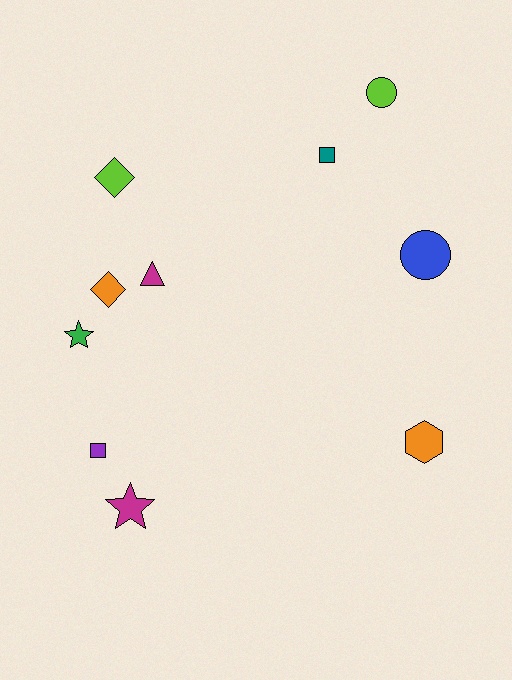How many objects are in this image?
There are 10 objects.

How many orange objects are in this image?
There are 2 orange objects.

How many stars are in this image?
There are 2 stars.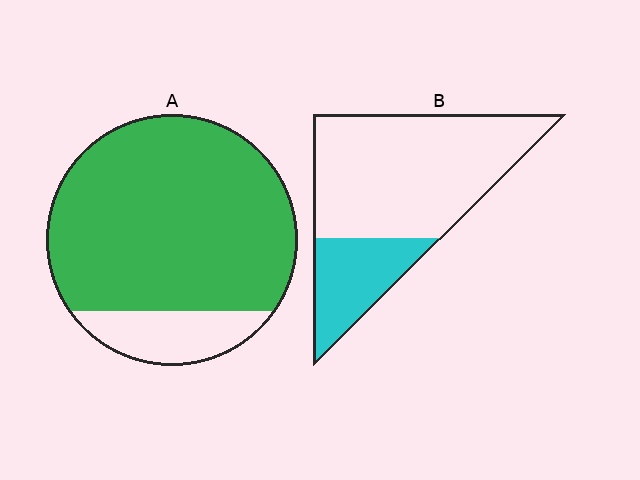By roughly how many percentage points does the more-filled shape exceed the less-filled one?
By roughly 60 percentage points (A over B).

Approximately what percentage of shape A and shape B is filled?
A is approximately 85% and B is approximately 25%.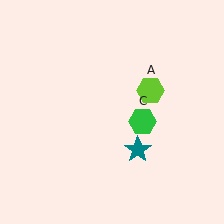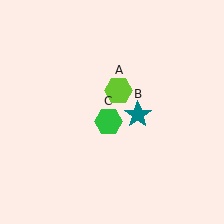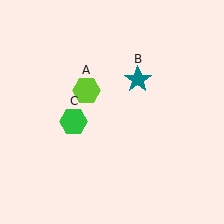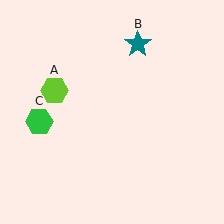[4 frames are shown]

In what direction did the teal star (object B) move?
The teal star (object B) moved up.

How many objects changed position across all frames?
3 objects changed position: lime hexagon (object A), teal star (object B), green hexagon (object C).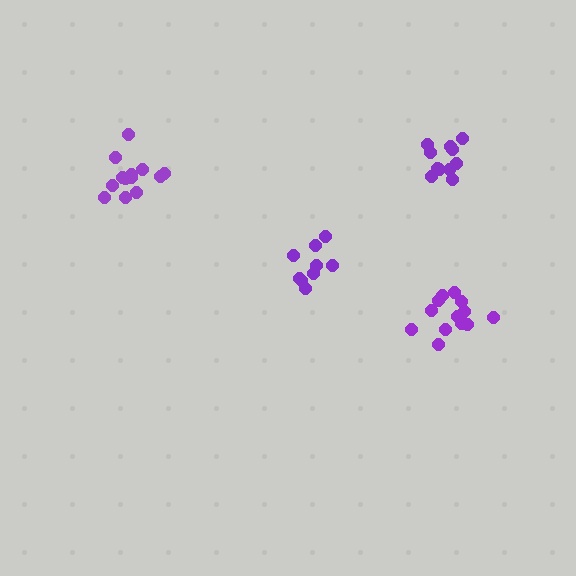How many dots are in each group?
Group 1: 9 dots, Group 2: 11 dots, Group 3: 13 dots, Group 4: 13 dots (46 total).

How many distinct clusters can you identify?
There are 4 distinct clusters.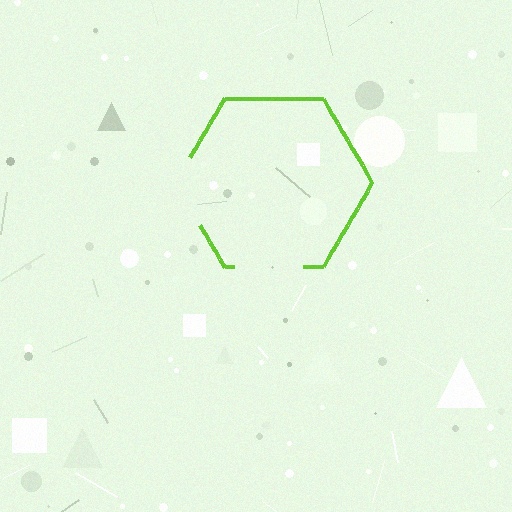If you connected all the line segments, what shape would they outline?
They would outline a hexagon.